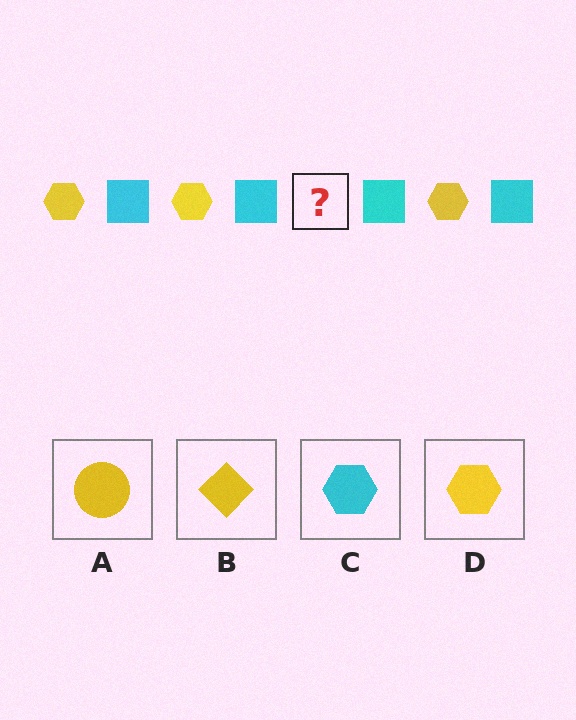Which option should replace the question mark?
Option D.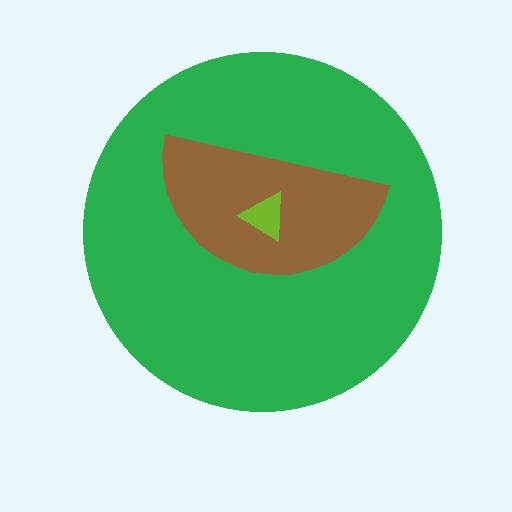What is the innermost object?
The lime triangle.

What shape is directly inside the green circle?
The brown semicircle.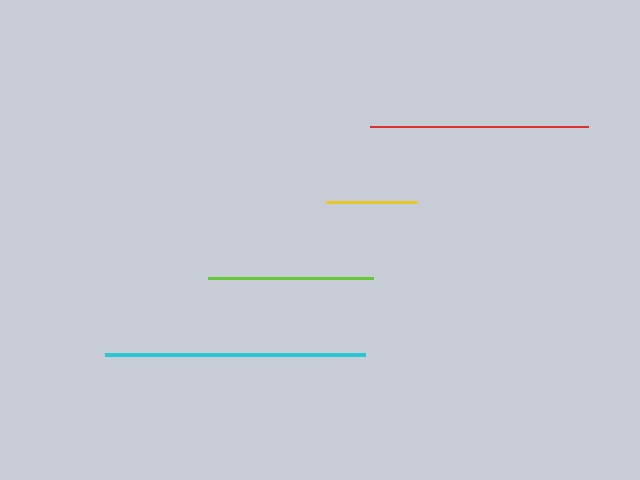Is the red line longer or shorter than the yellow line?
The red line is longer than the yellow line.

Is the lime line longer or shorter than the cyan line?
The cyan line is longer than the lime line.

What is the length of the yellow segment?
The yellow segment is approximately 91 pixels long.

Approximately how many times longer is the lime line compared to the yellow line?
The lime line is approximately 1.8 times the length of the yellow line.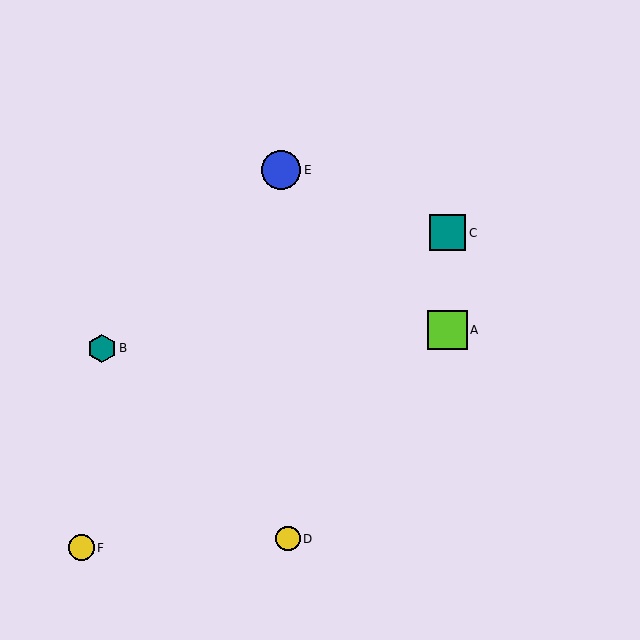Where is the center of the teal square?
The center of the teal square is at (448, 233).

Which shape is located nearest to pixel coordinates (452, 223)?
The teal square (labeled C) at (448, 233) is nearest to that location.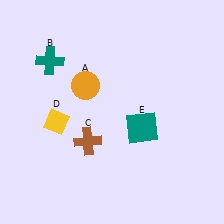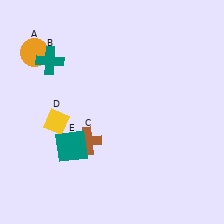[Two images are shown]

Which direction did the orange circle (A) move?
The orange circle (A) moved left.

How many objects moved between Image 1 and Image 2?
2 objects moved between the two images.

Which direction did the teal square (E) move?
The teal square (E) moved left.